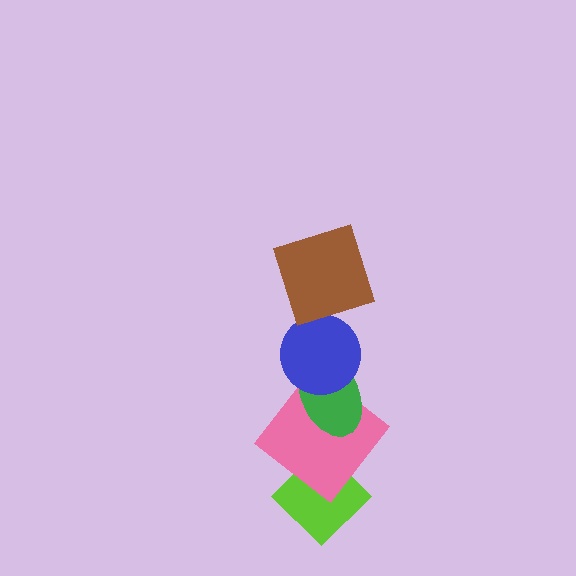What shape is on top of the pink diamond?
The green ellipse is on top of the pink diamond.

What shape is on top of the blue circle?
The brown square is on top of the blue circle.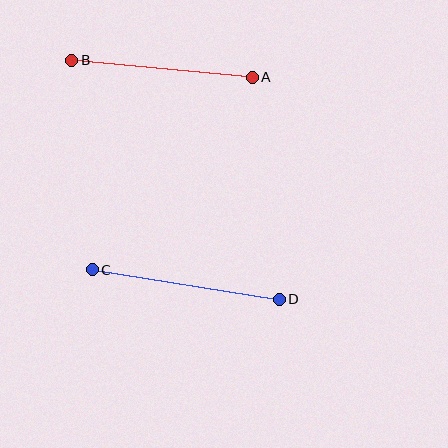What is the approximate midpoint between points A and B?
The midpoint is at approximately (162, 69) pixels.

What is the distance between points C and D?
The distance is approximately 189 pixels.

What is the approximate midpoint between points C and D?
The midpoint is at approximately (186, 285) pixels.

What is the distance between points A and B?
The distance is approximately 181 pixels.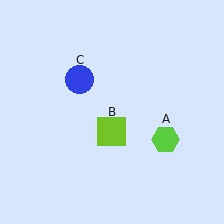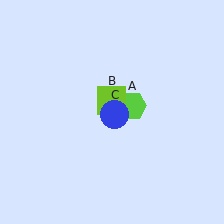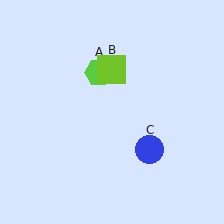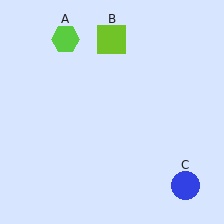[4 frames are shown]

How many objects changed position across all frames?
3 objects changed position: lime hexagon (object A), lime square (object B), blue circle (object C).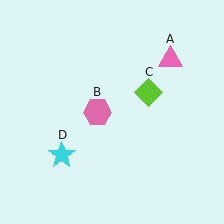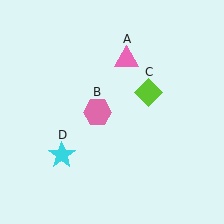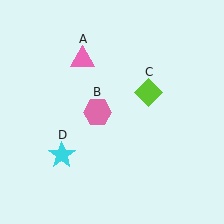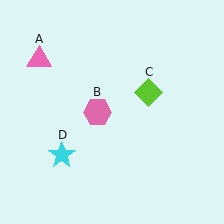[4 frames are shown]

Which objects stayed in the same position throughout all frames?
Pink hexagon (object B) and lime diamond (object C) and cyan star (object D) remained stationary.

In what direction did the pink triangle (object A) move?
The pink triangle (object A) moved left.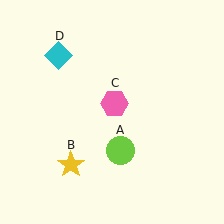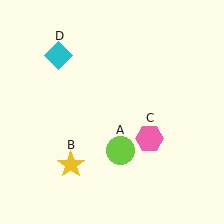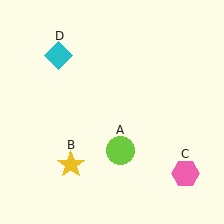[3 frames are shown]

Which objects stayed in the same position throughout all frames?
Lime circle (object A) and yellow star (object B) and cyan diamond (object D) remained stationary.